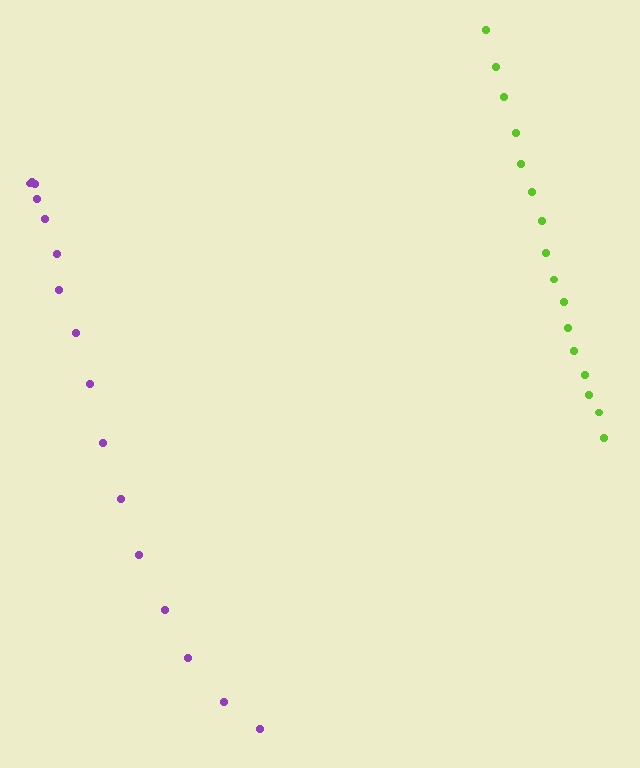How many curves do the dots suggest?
There are 2 distinct paths.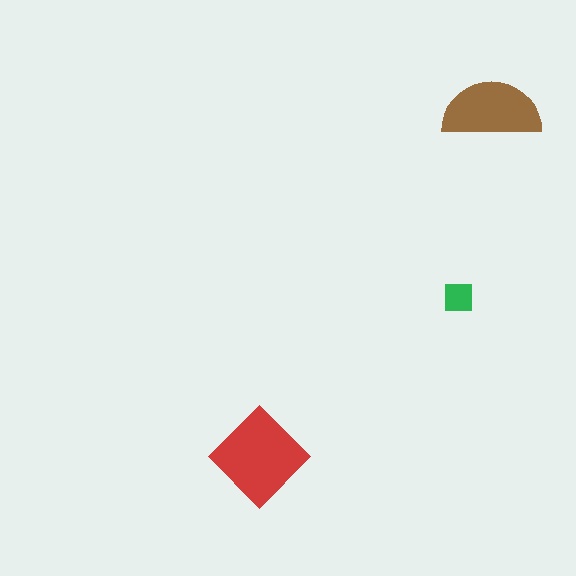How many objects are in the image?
There are 3 objects in the image.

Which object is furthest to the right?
The brown semicircle is rightmost.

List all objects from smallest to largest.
The green square, the brown semicircle, the red diamond.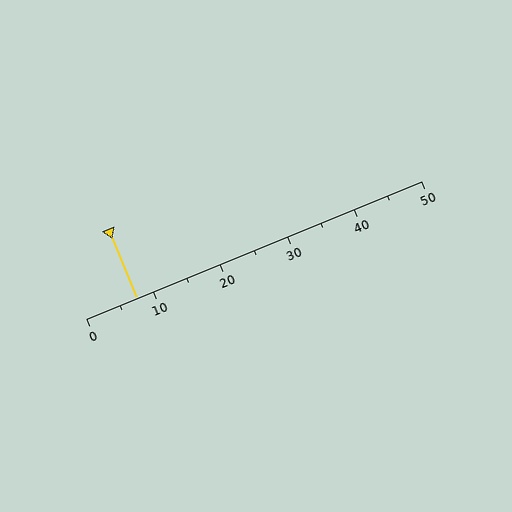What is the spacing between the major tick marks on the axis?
The major ticks are spaced 10 apart.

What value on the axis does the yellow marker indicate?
The marker indicates approximately 7.5.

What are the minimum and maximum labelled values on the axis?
The axis runs from 0 to 50.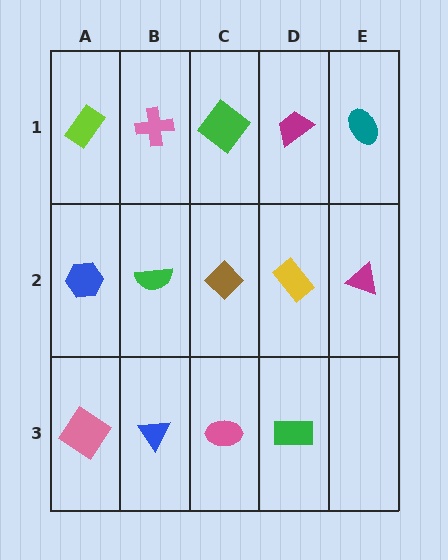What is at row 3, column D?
A green rectangle.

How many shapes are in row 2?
5 shapes.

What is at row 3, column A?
A pink diamond.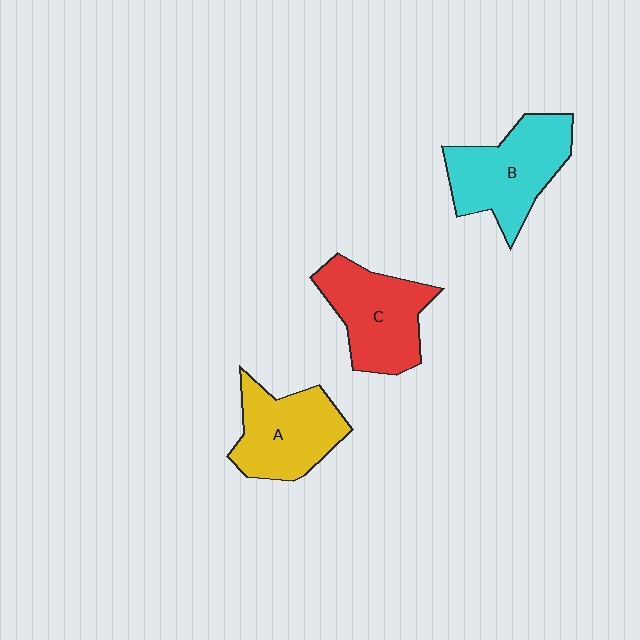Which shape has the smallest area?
Shape A (yellow).